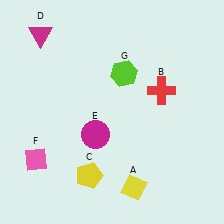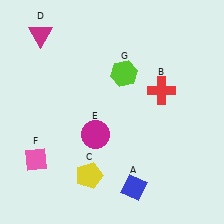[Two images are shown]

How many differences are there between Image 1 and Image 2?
There is 1 difference between the two images.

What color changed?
The diamond (A) changed from yellow in Image 1 to blue in Image 2.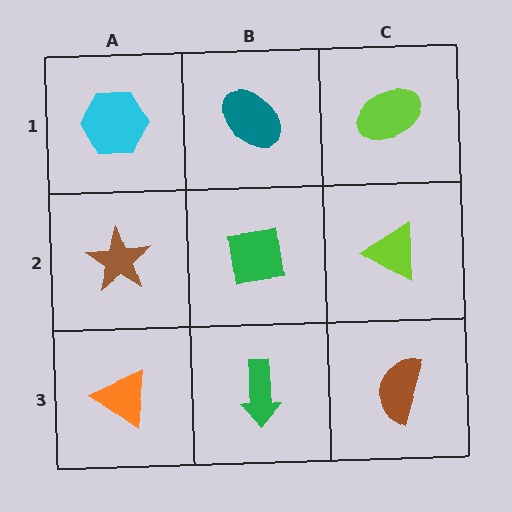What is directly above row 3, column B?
A green square.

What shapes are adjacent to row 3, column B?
A green square (row 2, column B), an orange triangle (row 3, column A), a brown semicircle (row 3, column C).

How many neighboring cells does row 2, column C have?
3.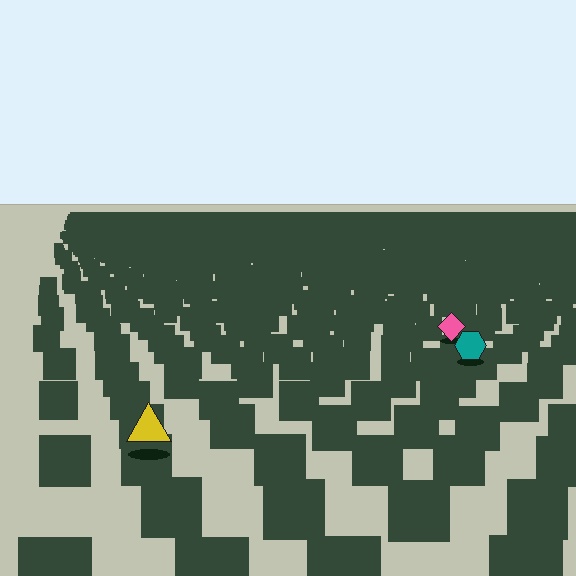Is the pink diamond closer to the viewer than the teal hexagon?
No. The teal hexagon is closer — you can tell from the texture gradient: the ground texture is coarser near it.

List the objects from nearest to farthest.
From nearest to farthest: the yellow triangle, the teal hexagon, the pink diamond.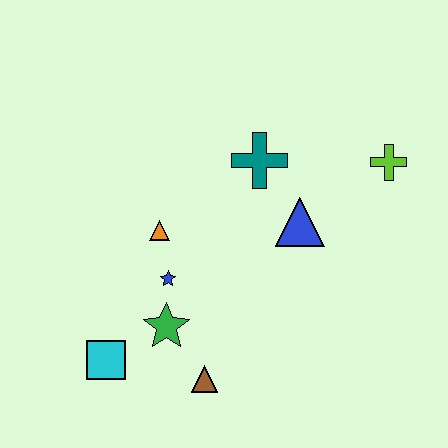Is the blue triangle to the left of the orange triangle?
No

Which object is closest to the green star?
The blue star is closest to the green star.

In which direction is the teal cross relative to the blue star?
The teal cross is above the blue star.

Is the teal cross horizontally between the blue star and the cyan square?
No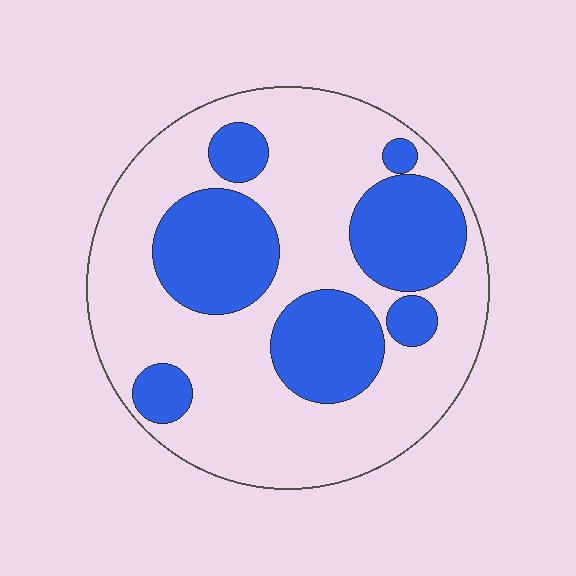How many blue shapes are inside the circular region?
7.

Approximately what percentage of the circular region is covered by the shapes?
Approximately 35%.